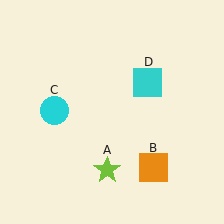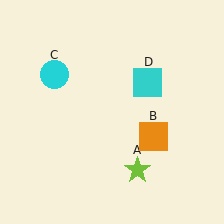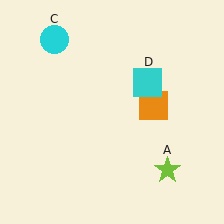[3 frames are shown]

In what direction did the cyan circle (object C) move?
The cyan circle (object C) moved up.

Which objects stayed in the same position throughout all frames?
Cyan square (object D) remained stationary.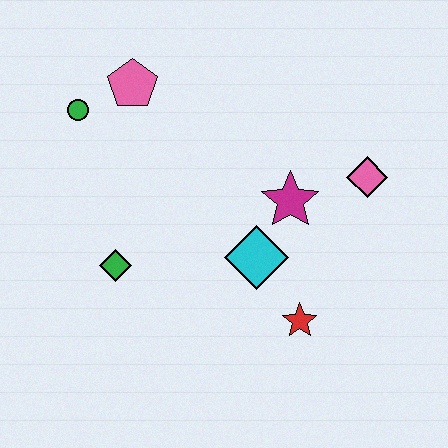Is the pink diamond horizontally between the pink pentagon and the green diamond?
No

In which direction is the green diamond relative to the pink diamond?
The green diamond is to the left of the pink diamond.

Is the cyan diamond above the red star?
Yes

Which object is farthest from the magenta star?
The green circle is farthest from the magenta star.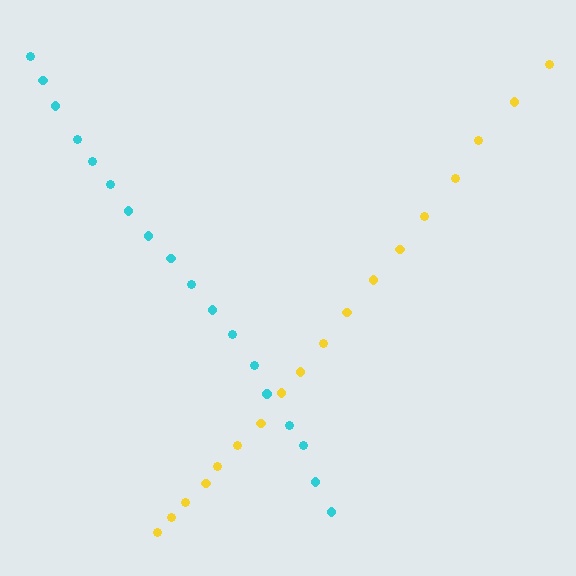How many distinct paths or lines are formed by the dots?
There are 2 distinct paths.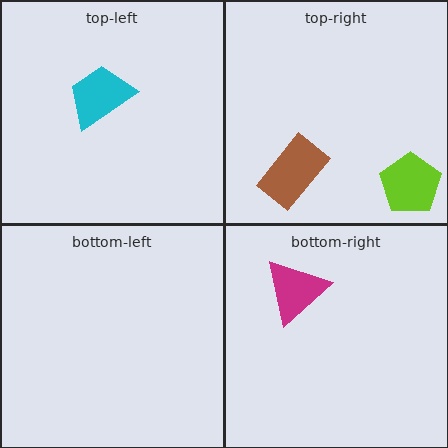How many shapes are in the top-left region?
1.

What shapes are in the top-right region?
The lime pentagon, the brown rectangle.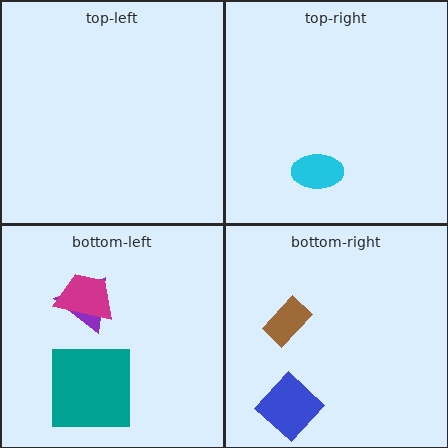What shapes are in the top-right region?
The cyan ellipse.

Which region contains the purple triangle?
The bottom-left region.